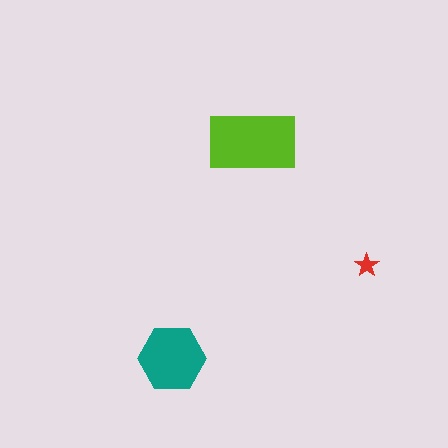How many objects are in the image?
There are 3 objects in the image.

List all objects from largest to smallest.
The lime rectangle, the teal hexagon, the red star.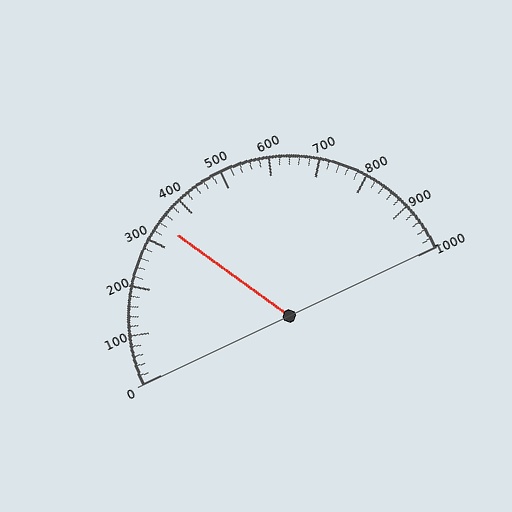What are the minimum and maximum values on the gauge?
The gauge ranges from 0 to 1000.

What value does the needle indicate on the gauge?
The needle indicates approximately 340.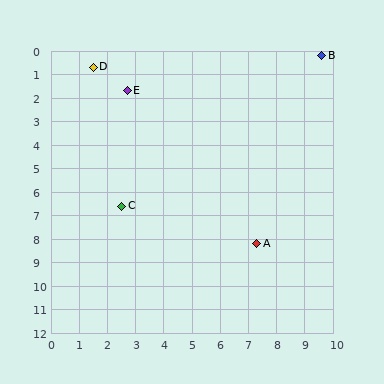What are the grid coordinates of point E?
Point E is at approximately (2.7, 1.7).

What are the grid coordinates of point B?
Point B is at approximately (9.6, 0.2).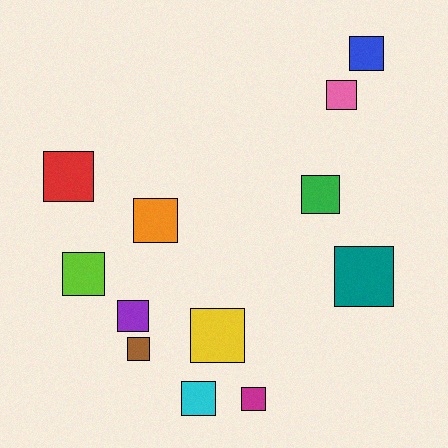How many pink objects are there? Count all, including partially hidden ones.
There is 1 pink object.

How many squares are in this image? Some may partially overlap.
There are 12 squares.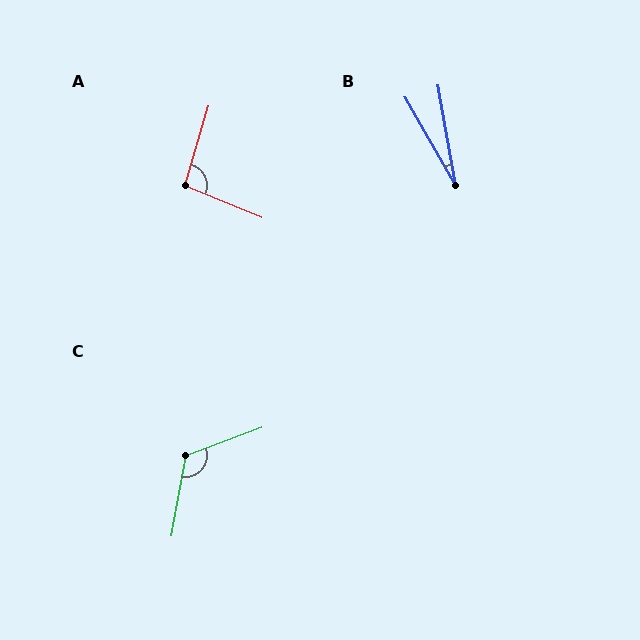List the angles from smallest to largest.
B (20°), A (96°), C (121°).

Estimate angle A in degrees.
Approximately 96 degrees.